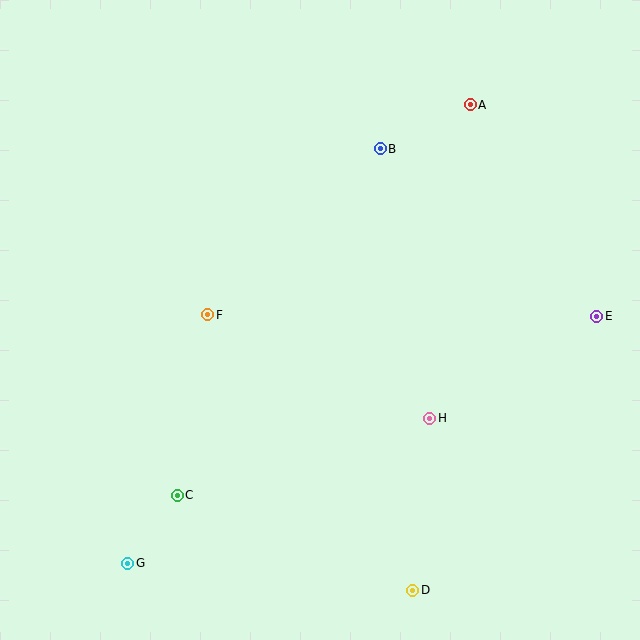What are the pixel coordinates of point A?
Point A is at (470, 105).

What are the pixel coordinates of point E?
Point E is at (597, 316).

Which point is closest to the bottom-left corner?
Point G is closest to the bottom-left corner.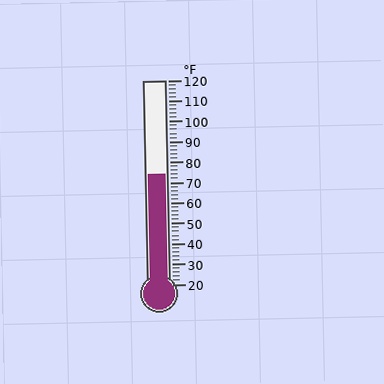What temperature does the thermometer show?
The thermometer shows approximately 74°F.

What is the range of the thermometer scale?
The thermometer scale ranges from 20°F to 120°F.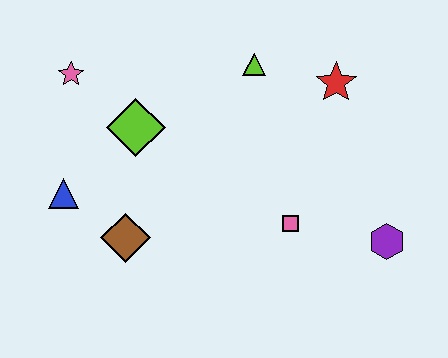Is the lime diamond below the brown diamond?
No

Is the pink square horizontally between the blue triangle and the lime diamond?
No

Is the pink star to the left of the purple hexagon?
Yes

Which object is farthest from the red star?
The blue triangle is farthest from the red star.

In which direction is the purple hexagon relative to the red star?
The purple hexagon is below the red star.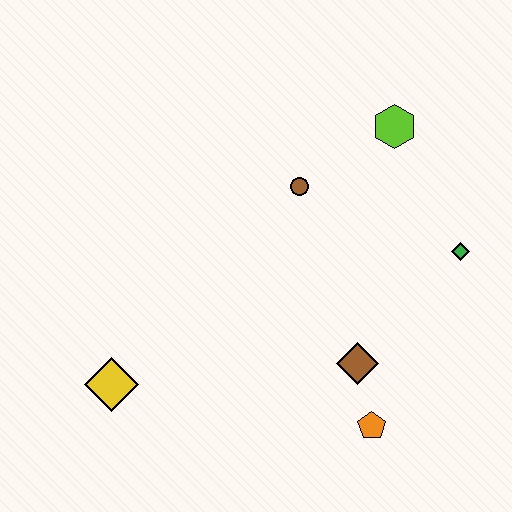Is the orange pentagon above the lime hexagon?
No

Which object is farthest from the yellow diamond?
The lime hexagon is farthest from the yellow diamond.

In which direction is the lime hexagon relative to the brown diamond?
The lime hexagon is above the brown diamond.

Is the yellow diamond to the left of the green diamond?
Yes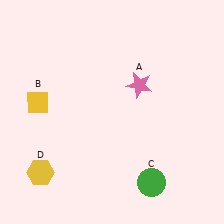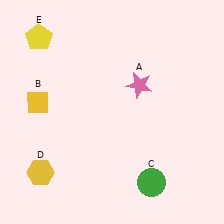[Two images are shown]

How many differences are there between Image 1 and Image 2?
There is 1 difference between the two images.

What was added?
A yellow pentagon (E) was added in Image 2.